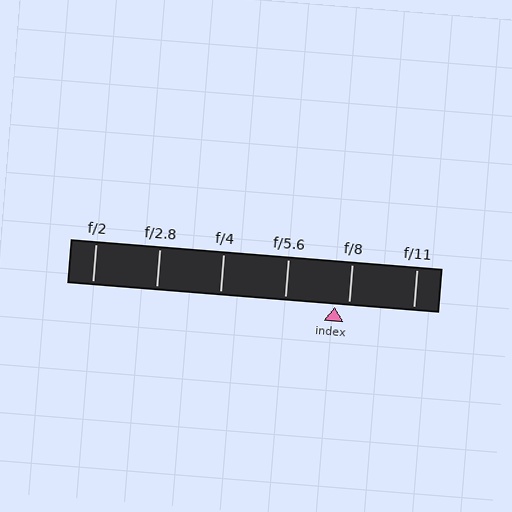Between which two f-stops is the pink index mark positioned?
The index mark is between f/5.6 and f/8.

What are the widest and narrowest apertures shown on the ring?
The widest aperture shown is f/2 and the narrowest is f/11.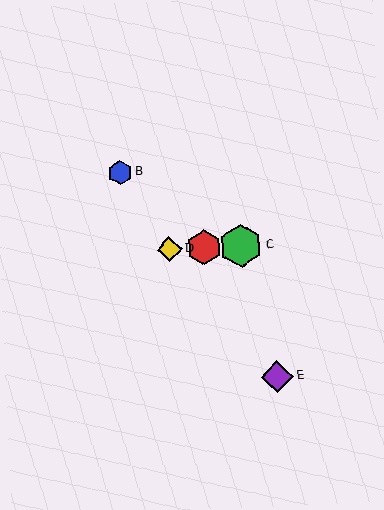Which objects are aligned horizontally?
Objects A, C, D are aligned horizontally.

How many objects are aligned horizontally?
3 objects (A, C, D) are aligned horizontally.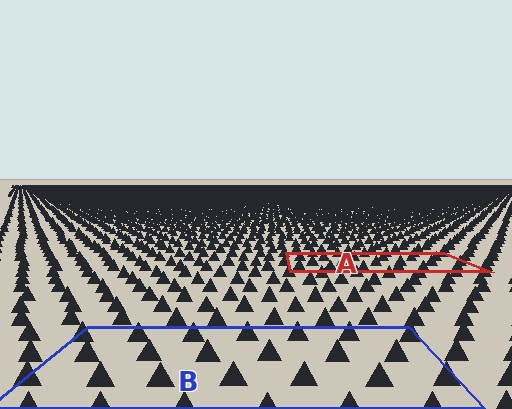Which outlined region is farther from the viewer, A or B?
Region A is farther from the viewer — the texture elements inside it appear smaller and more densely packed.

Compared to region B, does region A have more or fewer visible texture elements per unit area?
Region A has more texture elements per unit area — they are packed more densely because it is farther away.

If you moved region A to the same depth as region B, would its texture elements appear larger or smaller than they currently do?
They would appear larger. At a closer depth, the same texture elements are projected at a bigger on-screen size.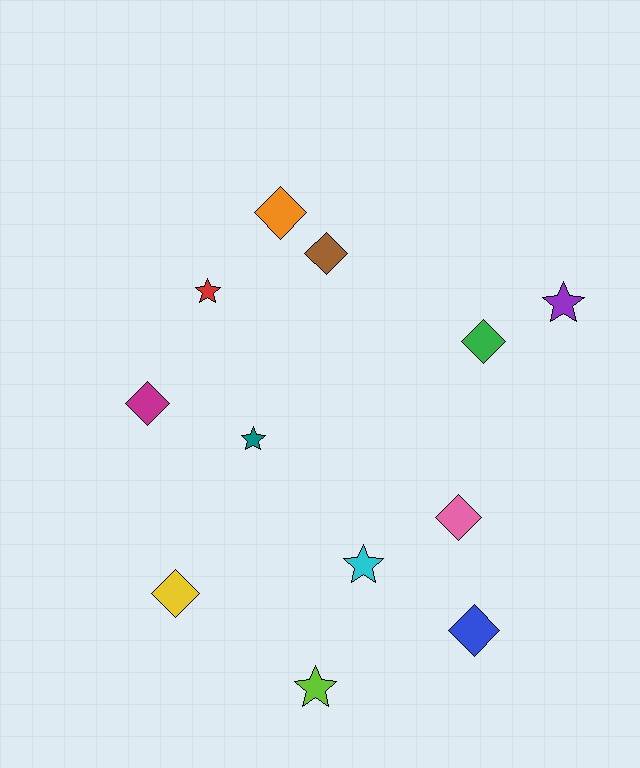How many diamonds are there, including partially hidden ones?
There are 7 diamonds.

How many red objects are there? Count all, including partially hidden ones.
There is 1 red object.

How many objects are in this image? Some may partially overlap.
There are 12 objects.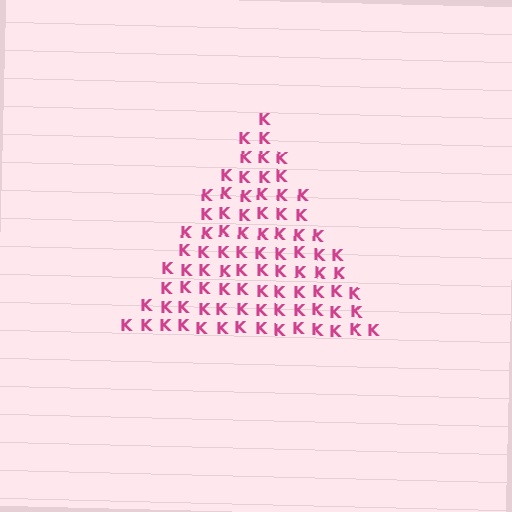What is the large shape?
The large shape is a triangle.